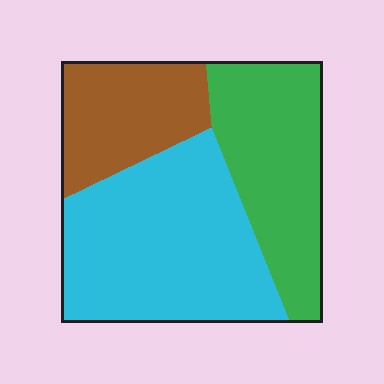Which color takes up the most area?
Cyan, at roughly 45%.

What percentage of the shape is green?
Green covers roughly 30% of the shape.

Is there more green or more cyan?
Cyan.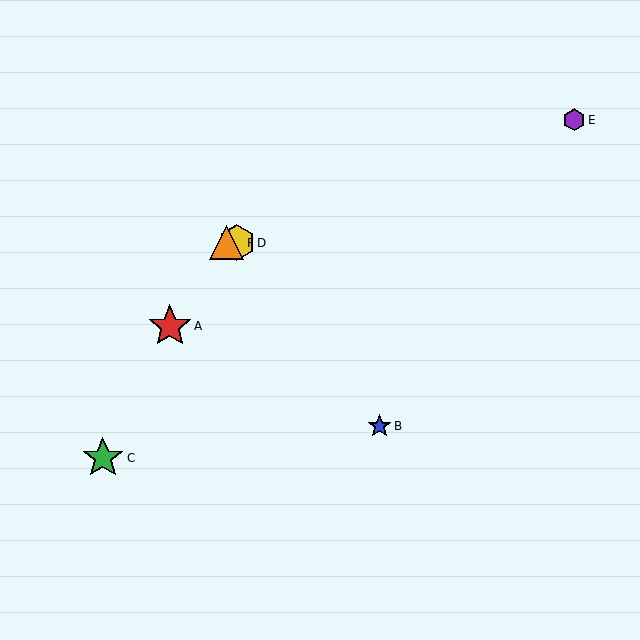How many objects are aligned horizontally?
2 objects (D, F) are aligned horizontally.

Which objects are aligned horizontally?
Objects D, F are aligned horizontally.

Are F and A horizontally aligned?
No, F is at y≈243 and A is at y≈326.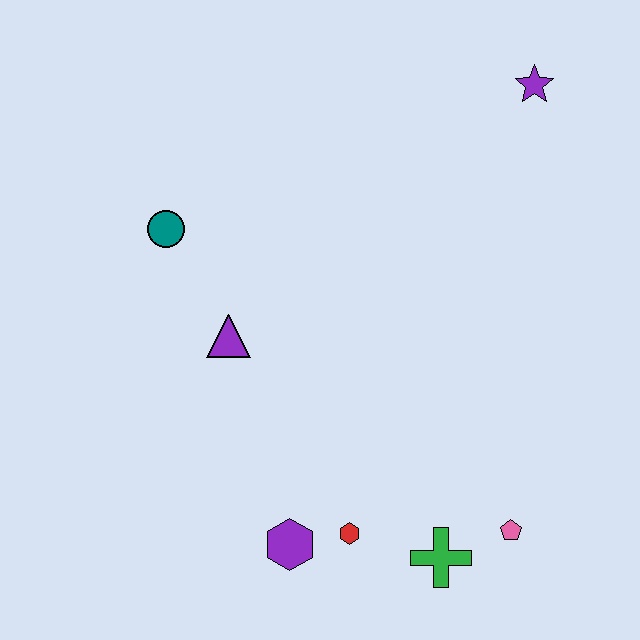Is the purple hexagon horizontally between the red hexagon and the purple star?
No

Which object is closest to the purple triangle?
The teal circle is closest to the purple triangle.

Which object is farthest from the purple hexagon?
The purple star is farthest from the purple hexagon.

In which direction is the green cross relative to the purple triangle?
The green cross is below the purple triangle.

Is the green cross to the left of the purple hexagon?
No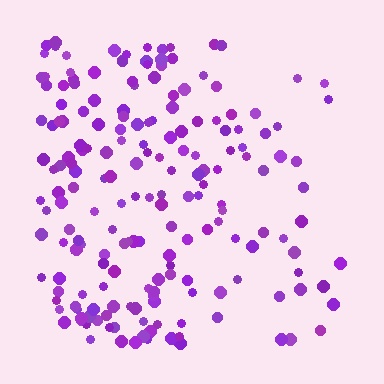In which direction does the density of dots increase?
From right to left, with the left side densest.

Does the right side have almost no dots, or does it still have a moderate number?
Still a moderate number, just noticeably fewer than the left.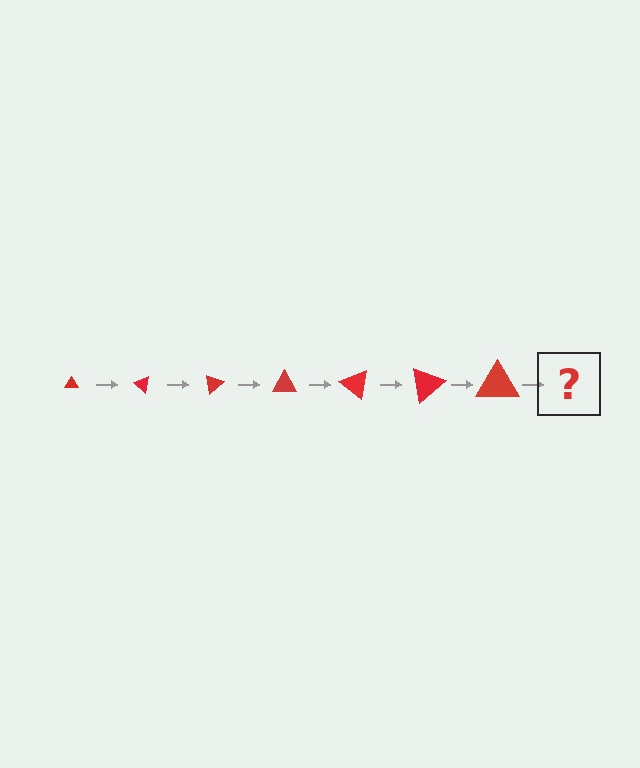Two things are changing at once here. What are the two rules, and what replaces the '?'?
The two rules are that the triangle grows larger each step and it rotates 40 degrees each step. The '?' should be a triangle, larger than the previous one and rotated 280 degrees from the start.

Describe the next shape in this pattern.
It should be a triangle, larger than the previous one and rotated 280 degrees from the start.